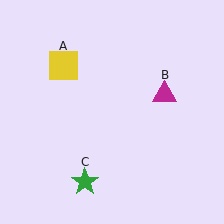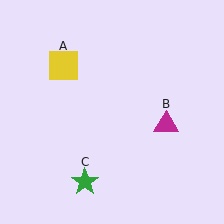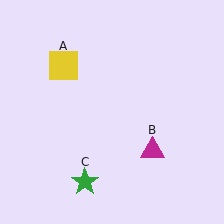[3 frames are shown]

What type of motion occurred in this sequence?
The magenta triangle (object B) rotated clockwise around the center of the scene.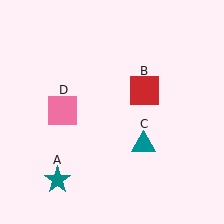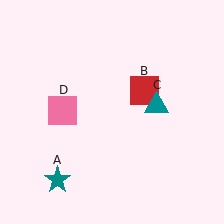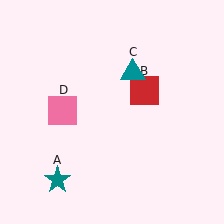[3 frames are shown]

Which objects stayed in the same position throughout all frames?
Teal star (object A) and red square (object B) and pink square (object D) remained stationary.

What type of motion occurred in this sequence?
The teal triangle (object C) rotated counterclockwise around the center of the scene.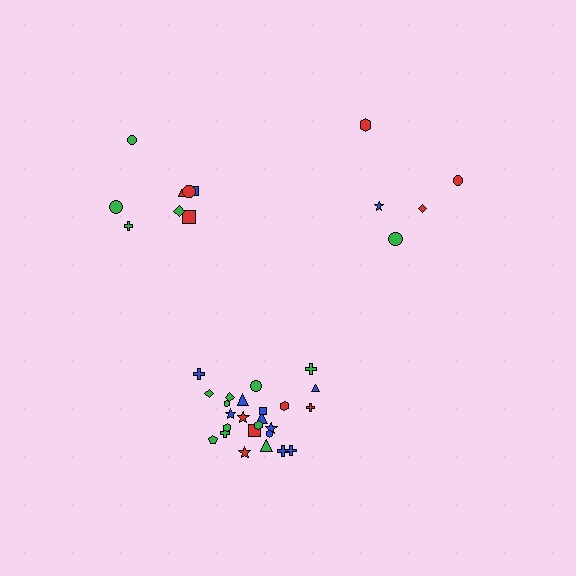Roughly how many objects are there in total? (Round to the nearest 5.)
Roughly 40 objects in total.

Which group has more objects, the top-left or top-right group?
The top-left group.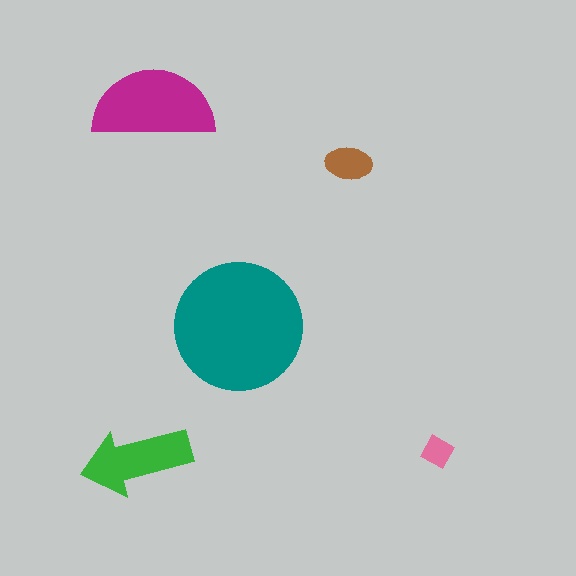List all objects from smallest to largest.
The pink diamond, the brown ellipse, the green arrow, the magenta semicircle, the teal circle.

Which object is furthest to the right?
The pink diamond is rightmost.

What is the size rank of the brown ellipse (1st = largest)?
4th.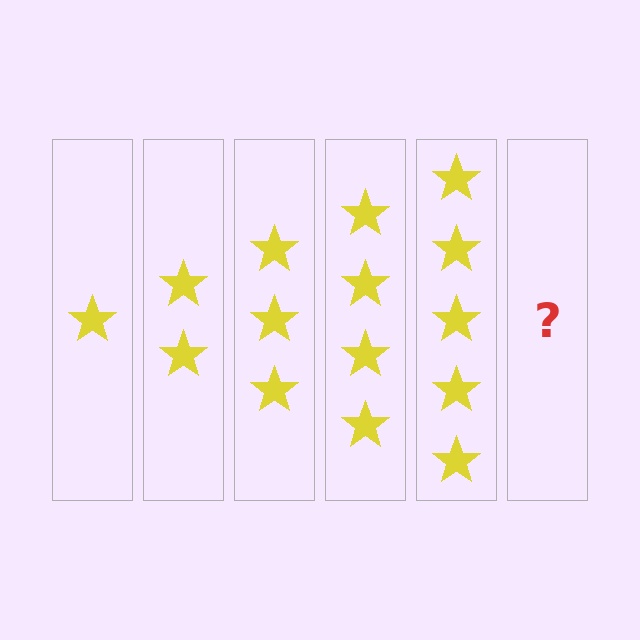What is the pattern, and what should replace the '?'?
The pattern is that each step adds one more star. The '?' should be 6 stars.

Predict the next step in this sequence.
The next step is 6 stars.